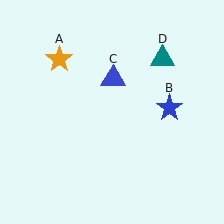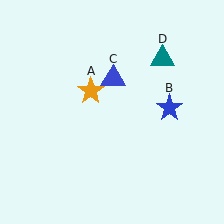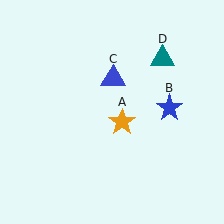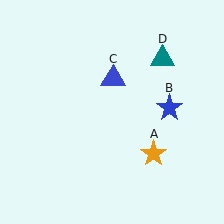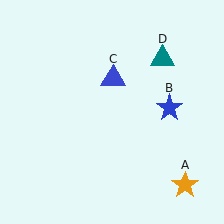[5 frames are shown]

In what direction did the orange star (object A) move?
The orange star (object A) moved down and to the right.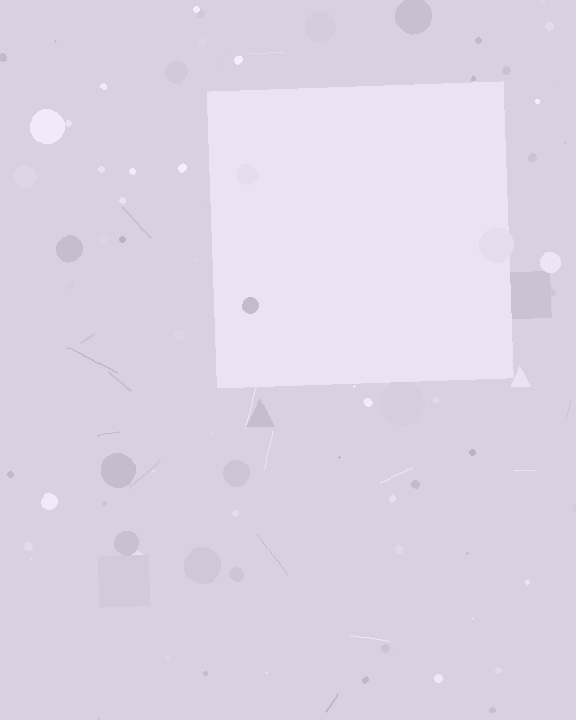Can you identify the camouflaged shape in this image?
The camouflaged shape is a square.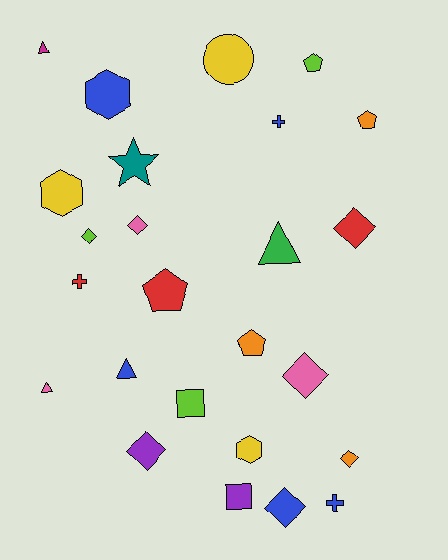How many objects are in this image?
There are 25 objects.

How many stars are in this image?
There is 1 star.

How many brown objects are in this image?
There are no brown objects.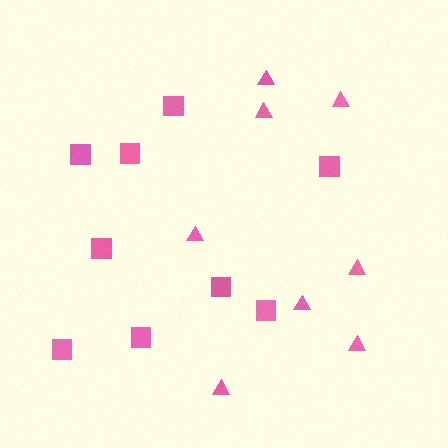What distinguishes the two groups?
There are 2 groups: one group of triangles (8) and one group of squares (9).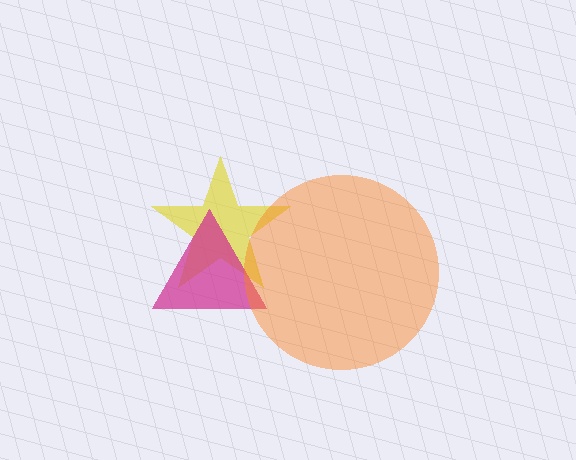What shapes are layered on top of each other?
The layered shapes are: a yellow star, a magenta triangle, an orange circle.